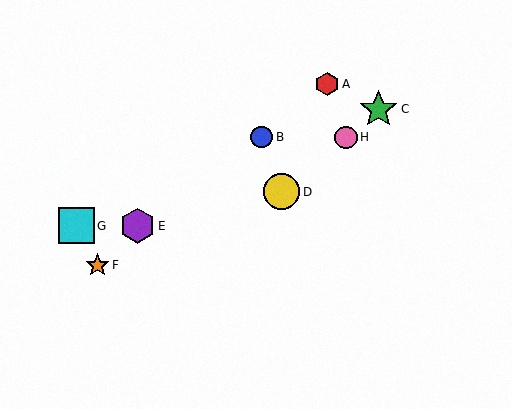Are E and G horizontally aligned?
Yes, both are at y≈226.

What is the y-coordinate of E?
Object E is at y≈226.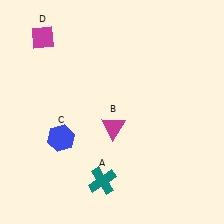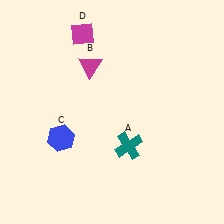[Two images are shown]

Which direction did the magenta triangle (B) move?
The magenta triangle (B) moved up.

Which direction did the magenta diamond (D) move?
The magenta diamond (D) moved right.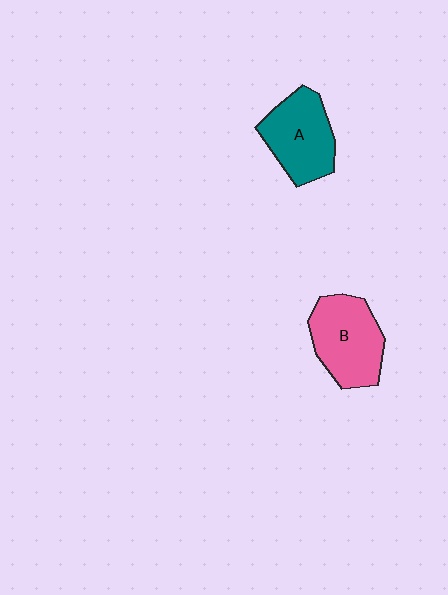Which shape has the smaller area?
Shape A (teal).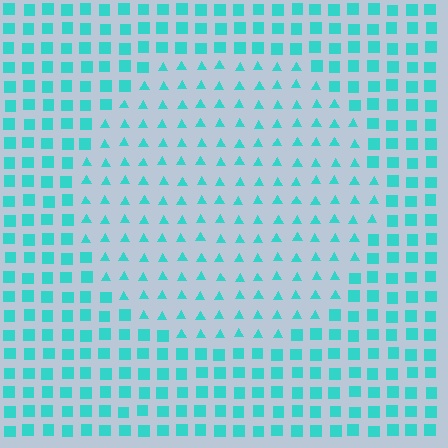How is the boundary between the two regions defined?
The boundary is defined by a change in element shape: triangles inside vs. squares outside. All elements share the same color and spacing.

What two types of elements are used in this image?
The image uses triangles inside the circle region and squares outside it.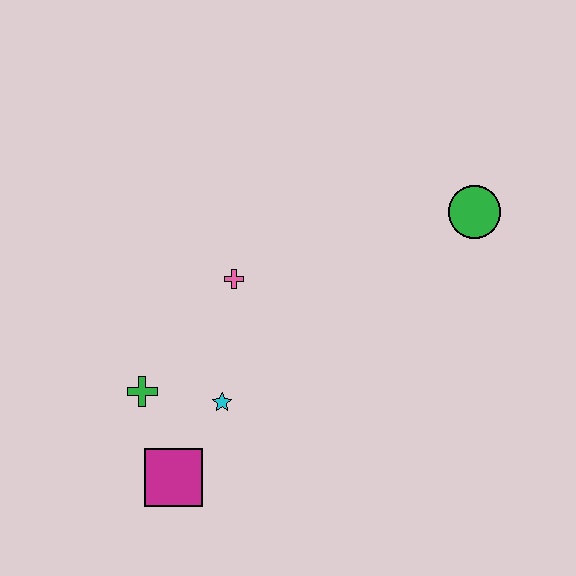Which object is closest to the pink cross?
The cyan star is closest to the pink cross.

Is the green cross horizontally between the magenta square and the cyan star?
No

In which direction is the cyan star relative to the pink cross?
The cyan star is below the pink cross.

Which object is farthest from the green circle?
The magenta square is farthest from the green circle.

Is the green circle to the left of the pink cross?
No